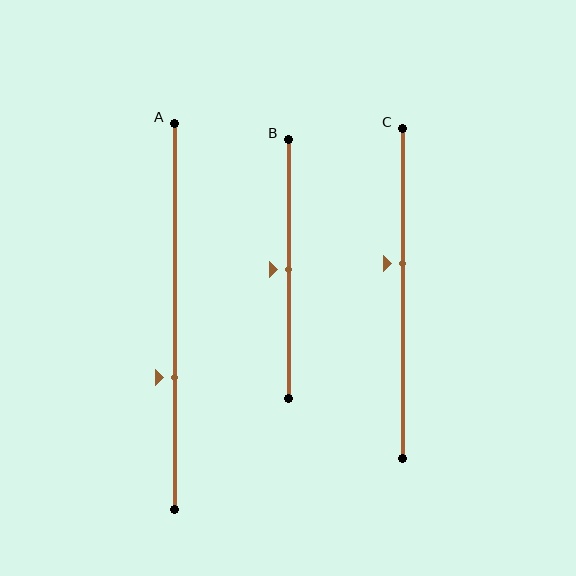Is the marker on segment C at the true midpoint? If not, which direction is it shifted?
No, the marker on segment C is shifted upward by about 9% of the segment length.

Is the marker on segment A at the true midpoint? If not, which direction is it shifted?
No, the marker on segment A is shifted downward by about 16% of the segment length.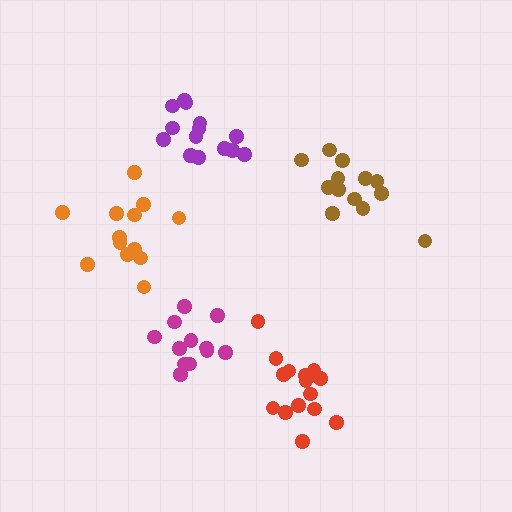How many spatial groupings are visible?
There are 5 spatial groupings.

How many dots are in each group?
Group 1: 13 dots, Group 2: 13 dots, Group 3: 12 dots, Group 4: 14 dots, Group 5: 17 dots (69 total).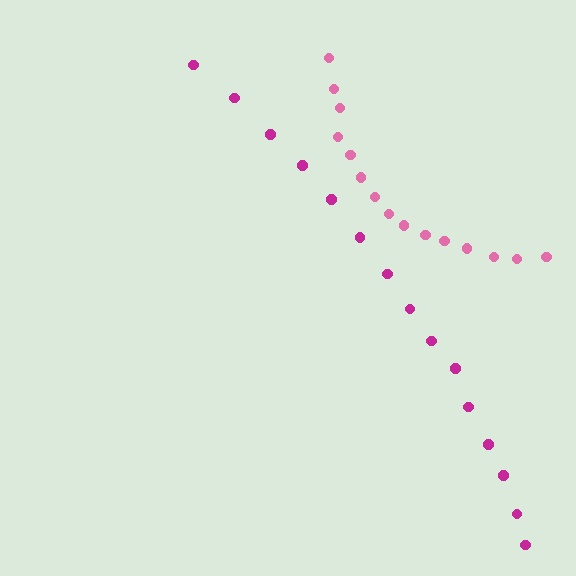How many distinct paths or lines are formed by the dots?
There are 2 distinct paths.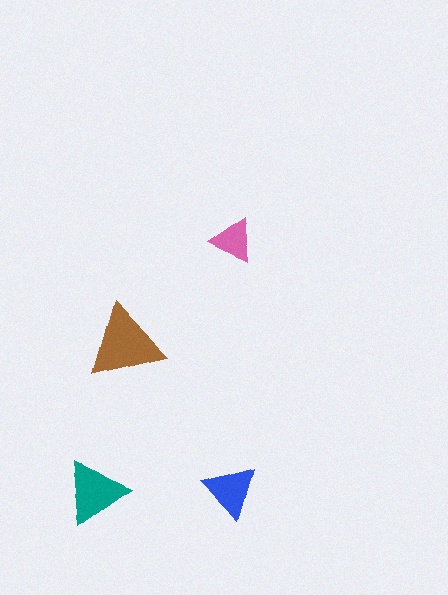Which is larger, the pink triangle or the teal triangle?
The teal one.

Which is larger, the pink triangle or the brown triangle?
The brown one.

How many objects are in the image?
There are 4 objects in the image.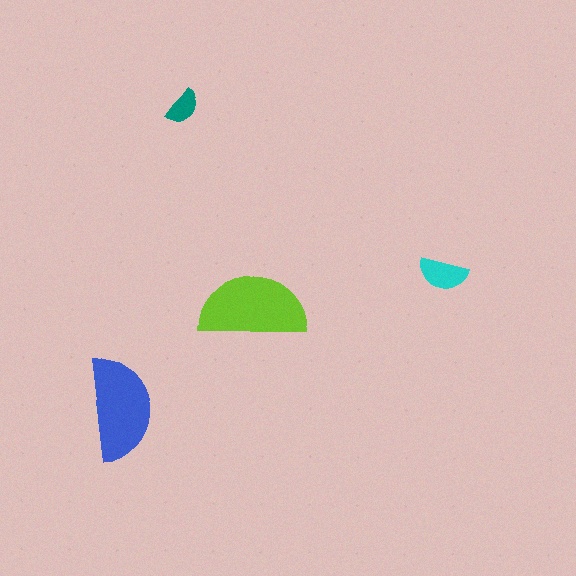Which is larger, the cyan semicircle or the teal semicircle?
The cyan one.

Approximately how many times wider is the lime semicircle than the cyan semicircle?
About 2 times wider.